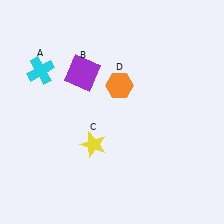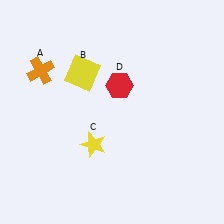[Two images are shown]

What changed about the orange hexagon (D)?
In Image 1, D is orange. In Image 2, it changed to red.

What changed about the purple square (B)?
In Image 1, B is purple. In Image 2, it changed to yellow.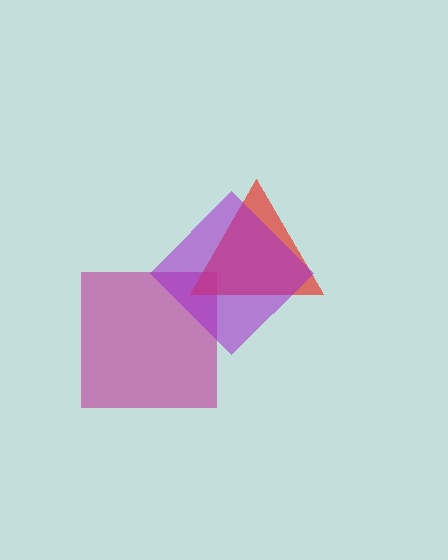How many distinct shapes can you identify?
There are 3 distinct shapes: a magenta square, a red triangle, a purple diamond.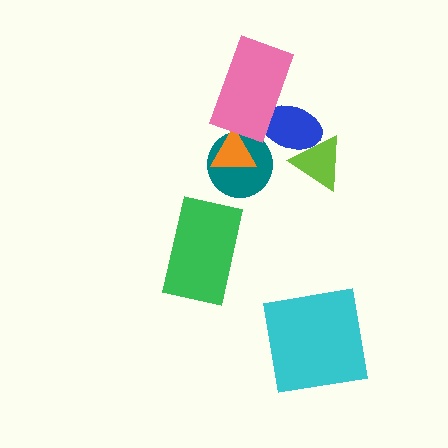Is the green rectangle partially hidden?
No, no other shape covers it.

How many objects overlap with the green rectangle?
0 objects overlap with the green rectangle.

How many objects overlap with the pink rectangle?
1 object overlaps with the pink rectangle.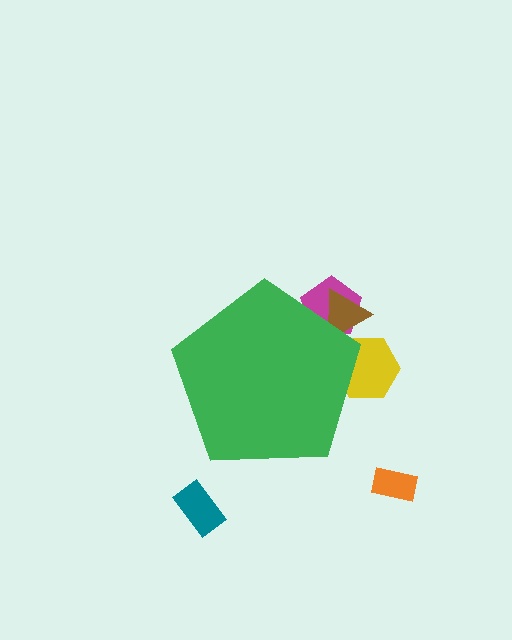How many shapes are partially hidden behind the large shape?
3 shapes are partially hidden.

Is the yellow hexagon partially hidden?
Yes, the yellow hexagon is partially hidden behind the green pentagon.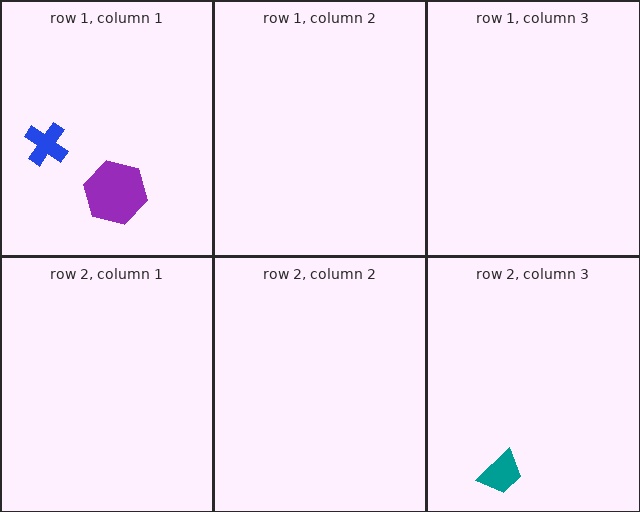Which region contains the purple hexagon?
The row 1, column 1 region.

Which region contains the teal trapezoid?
The row 2, column 3 region.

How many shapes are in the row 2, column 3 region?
1.